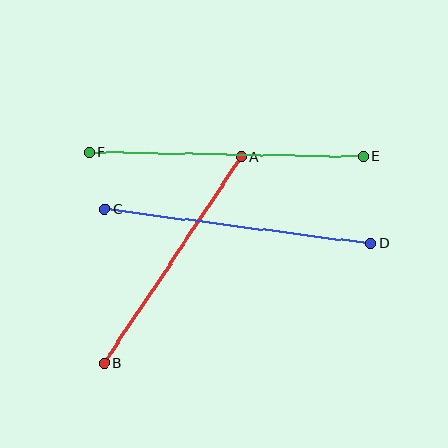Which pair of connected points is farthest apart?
Points E and F are farthest apart.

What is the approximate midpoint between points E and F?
The midpoint is at approximately (226, 154) pixels.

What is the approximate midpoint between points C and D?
The midpoint is at approximately (238, 226) pixels.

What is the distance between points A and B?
The distance is approximately 248 pixels.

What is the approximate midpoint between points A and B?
The midpoint is at approximately (173, 260) pixels.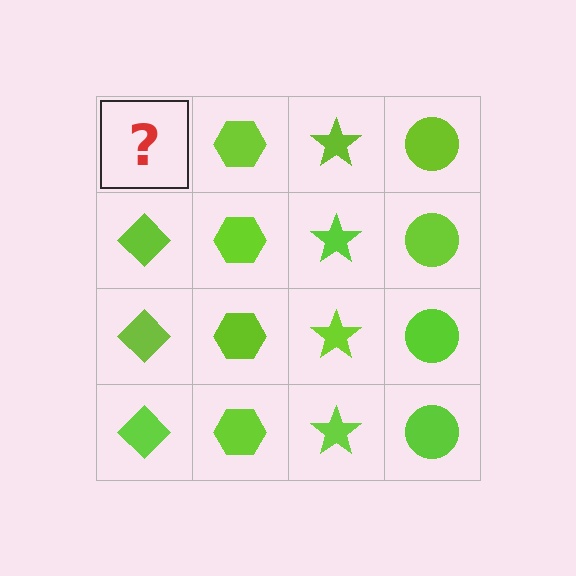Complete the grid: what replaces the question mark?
The question mark should be replaced with a lime diamond.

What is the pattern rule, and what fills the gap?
The rule is that each column has a consistent shape. The gap should be filled with a lime diamond.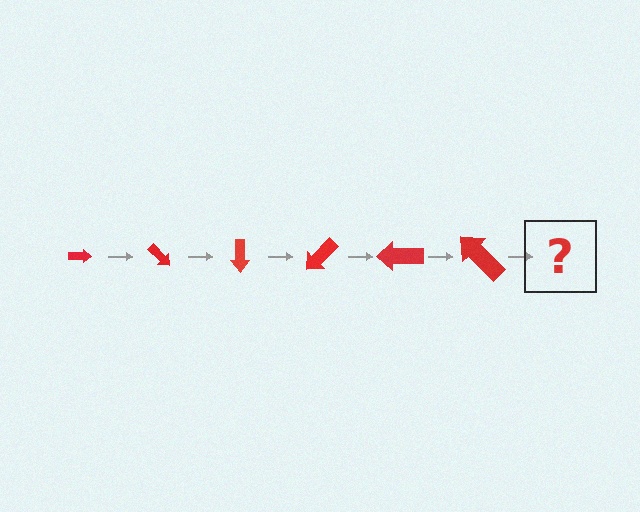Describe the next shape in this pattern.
It should be an arrow, larger than the previous one and rotated 270 degrees from the start.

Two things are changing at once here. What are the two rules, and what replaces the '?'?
The two rules are that the arrow grows larger each step and it rotates 45 degrees each step. The '?' should be an arrow, larger than the previous one and rotated 270 degrees from the start.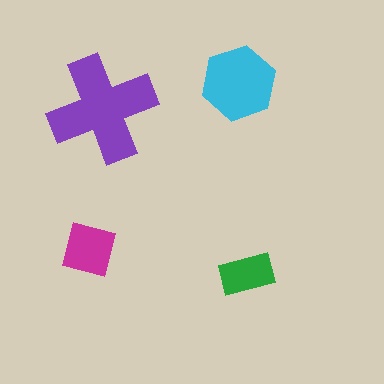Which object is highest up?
The cyan hexagon is topmost.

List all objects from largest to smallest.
The purple cross, the cyan hexagon, the magenta square, the green rectangle.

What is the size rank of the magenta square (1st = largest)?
3rd.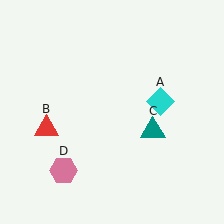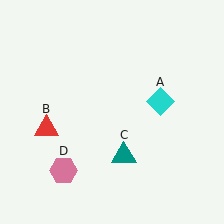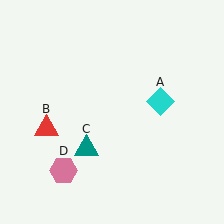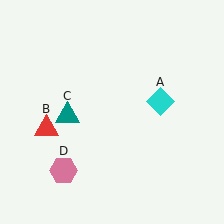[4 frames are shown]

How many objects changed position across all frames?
1 object changed position: teal triangle (object C).